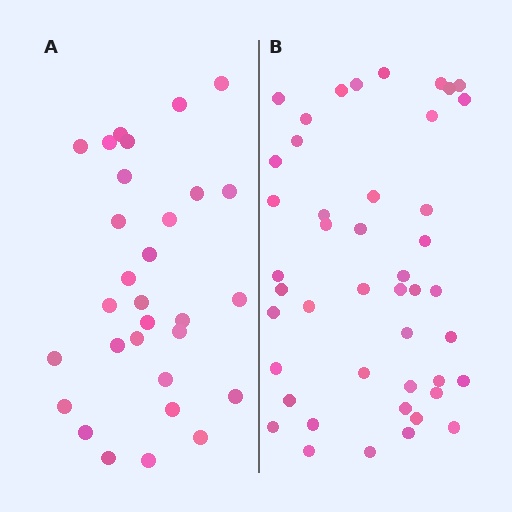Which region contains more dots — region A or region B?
Region B (the right region) has more dots.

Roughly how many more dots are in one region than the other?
Region B has approximately 15 more dots than region A.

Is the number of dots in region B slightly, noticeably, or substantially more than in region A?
Region B has substantially more. The ratio is roughly 1.5 to 1.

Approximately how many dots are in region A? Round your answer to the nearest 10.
About 30 dots.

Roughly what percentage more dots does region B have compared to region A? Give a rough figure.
About 50% more.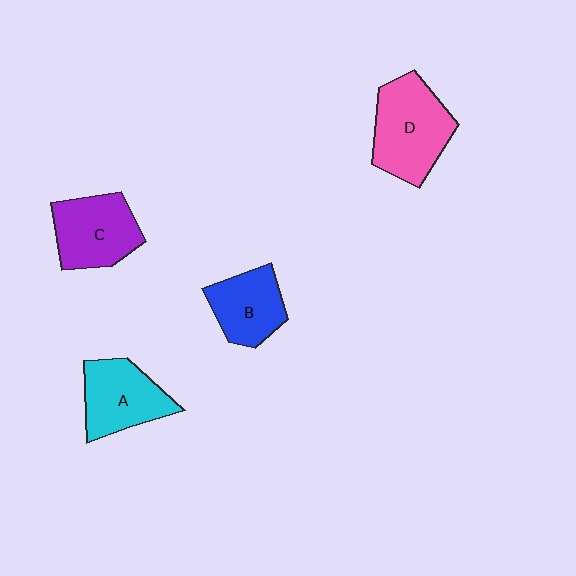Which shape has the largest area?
Shape D (pink).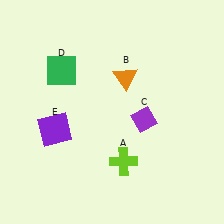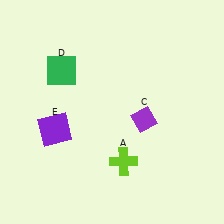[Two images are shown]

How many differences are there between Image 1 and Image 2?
There is 1 difference between the two images.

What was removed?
The orange triangle (B) was removed in Image 2.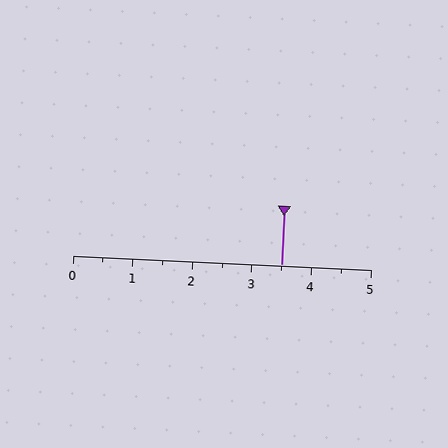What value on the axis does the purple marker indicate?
The marker indicates approximately 3.5.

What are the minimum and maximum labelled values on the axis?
The axis runs from 0 to 5.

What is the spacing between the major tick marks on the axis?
The major ticks are spaced 1 apart.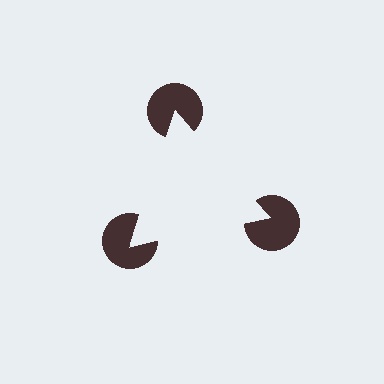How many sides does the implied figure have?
3 sides.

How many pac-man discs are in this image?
There are 3 — one at each vertex of the illusory triangle.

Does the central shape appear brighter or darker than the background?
It typically appears slightly brighter than the background, even though no actual brightness change is drawn.